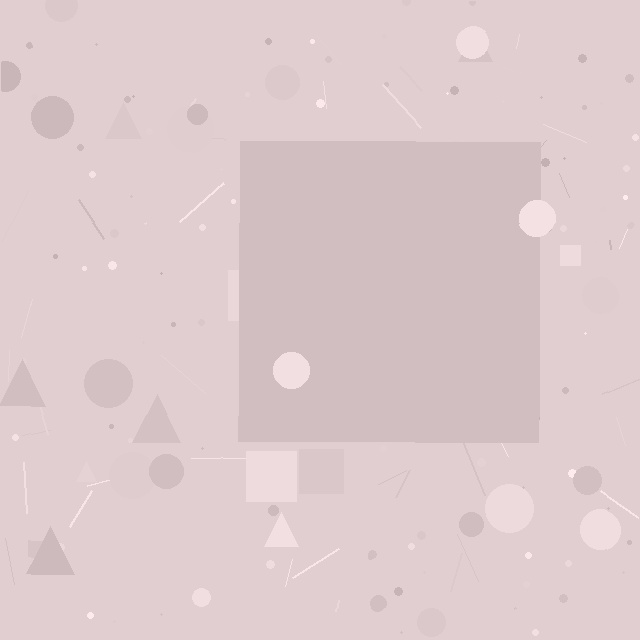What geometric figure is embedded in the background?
A square is embedded in the background.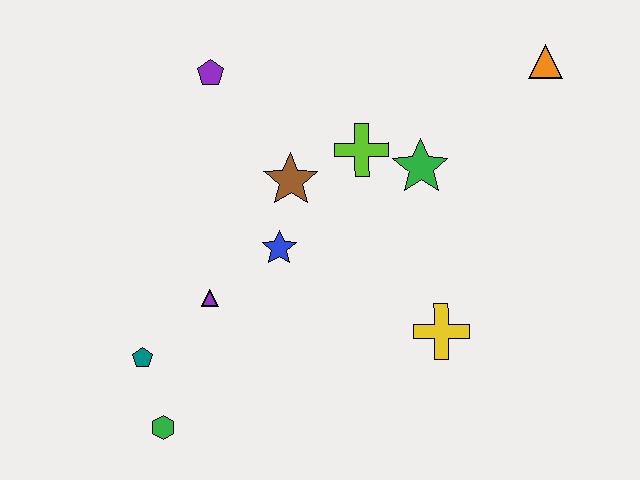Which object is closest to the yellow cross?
The green star is closest to the yellow cross.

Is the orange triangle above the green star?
Yes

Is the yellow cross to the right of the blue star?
Yes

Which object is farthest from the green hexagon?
The orange triangle is farthest from the green hexagon.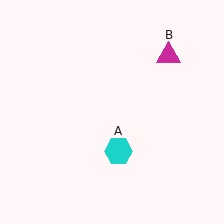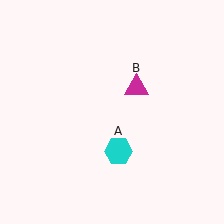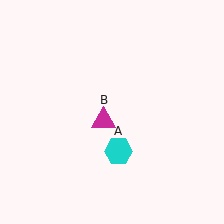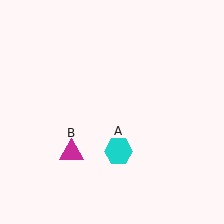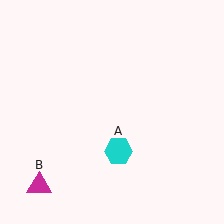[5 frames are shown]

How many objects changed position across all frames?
1 object changed position: magenta triangle (object B).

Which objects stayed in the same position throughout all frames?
Cyan hexagon (object A) remained stationary.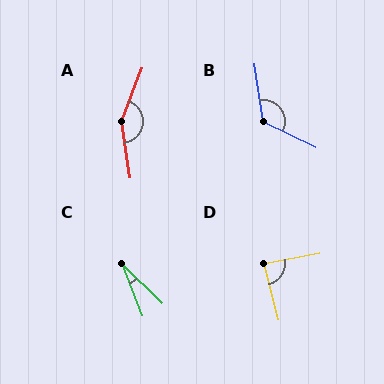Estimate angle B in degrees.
Approximately 125 degrees.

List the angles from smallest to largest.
C (24°), D (87°), B (125°), A (150°).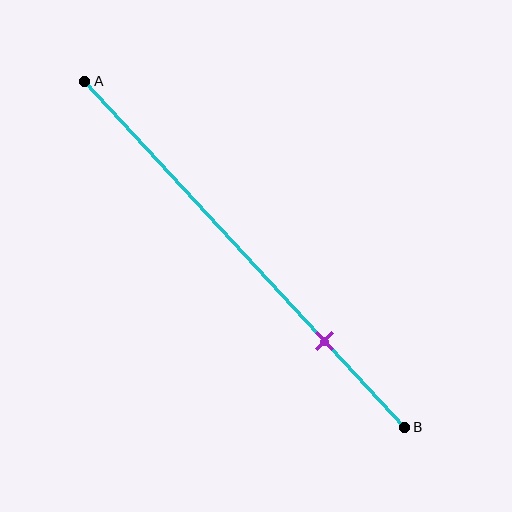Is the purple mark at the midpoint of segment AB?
No, the mark is at about 75% from A, not at the 50% midpoint.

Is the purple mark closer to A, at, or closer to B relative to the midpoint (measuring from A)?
The purple mark is closer to point B than the midpoint of segment AB.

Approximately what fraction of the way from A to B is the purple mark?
The purple mark is approximately 75% of the way from A to B.